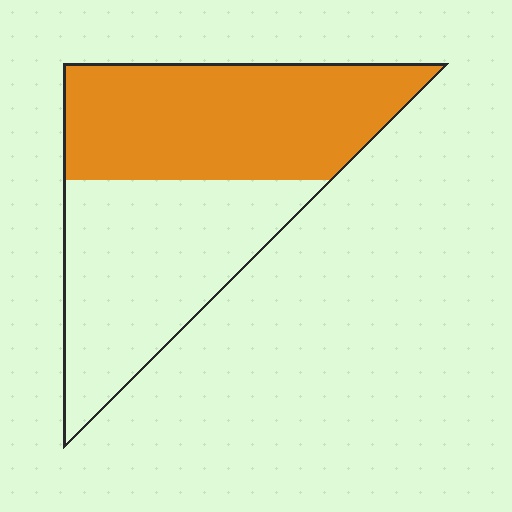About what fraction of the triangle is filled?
About one half (1/2).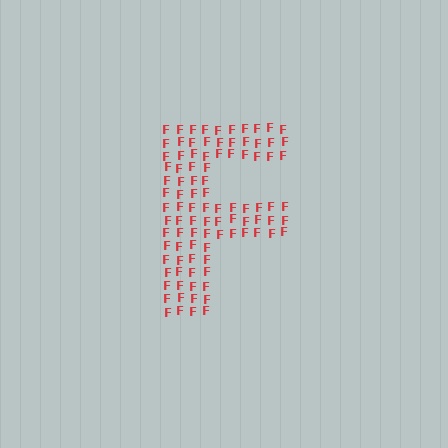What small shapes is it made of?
It is made of small letter F's.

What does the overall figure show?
The overall figure shows the letter F.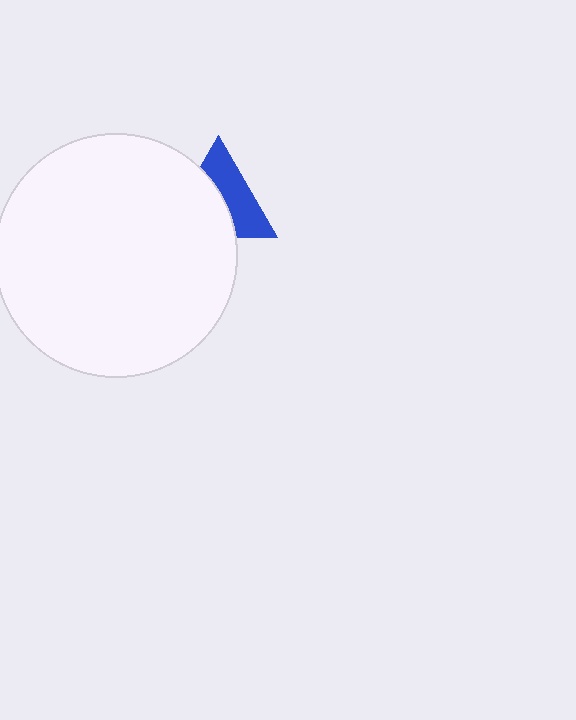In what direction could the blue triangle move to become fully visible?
The blue triangle could move right. That would shift it out from behind the white circle entirely.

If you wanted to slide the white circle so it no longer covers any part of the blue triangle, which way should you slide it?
Slide it left — that is the most direct way to separate the two shapes.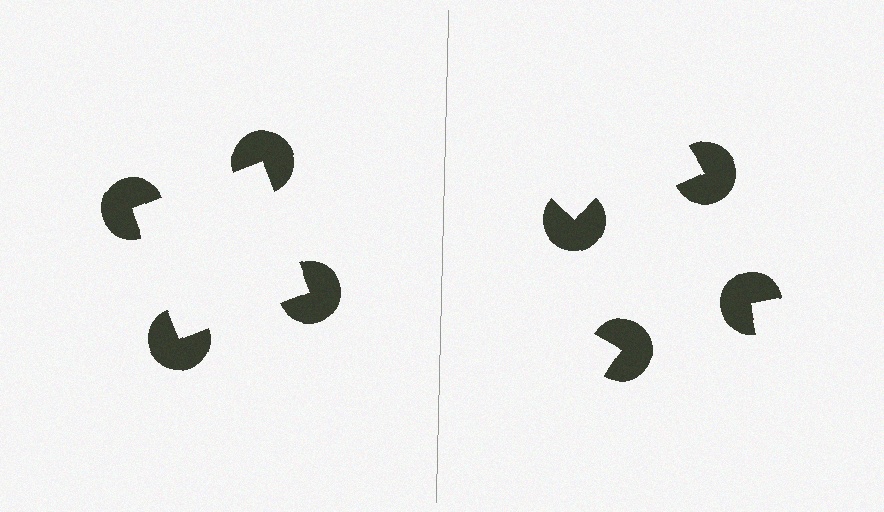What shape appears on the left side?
An illusory square.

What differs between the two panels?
The pac-man discs are positioned identically on both sides; only the wedge orientations differ. On the left they align to a square; on the right they are misaligned.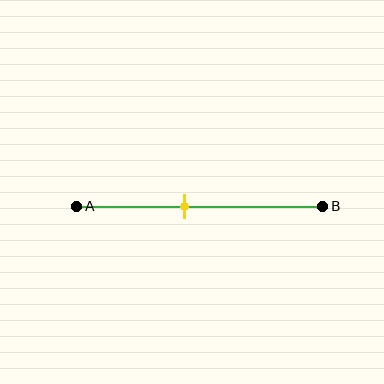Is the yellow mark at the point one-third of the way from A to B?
No, the mark is at about 45% from A, not at the 33% one-third point.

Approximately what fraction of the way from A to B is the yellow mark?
The yellow mark is approximately 45% of the way from A to B.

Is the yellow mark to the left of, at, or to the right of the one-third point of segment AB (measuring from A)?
The yellow mark is to the right of the one-third point of segment AB.